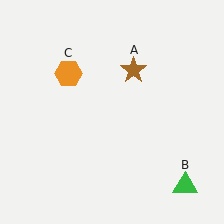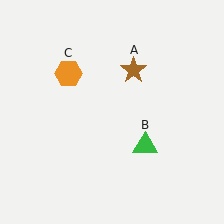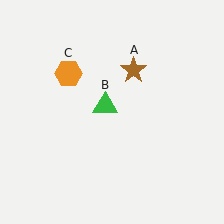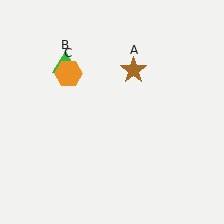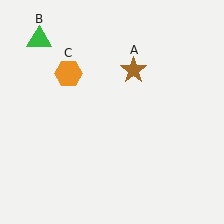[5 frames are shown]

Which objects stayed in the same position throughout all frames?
Brown star (object A) and orange hexagon (object C) remained stationary.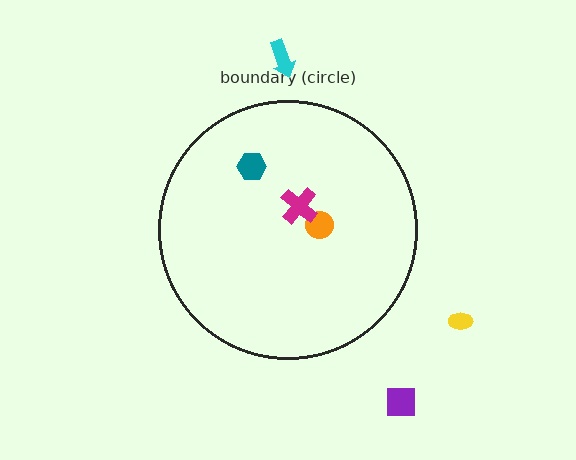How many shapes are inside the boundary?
3 inside, 3 outside.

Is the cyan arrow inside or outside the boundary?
Outside.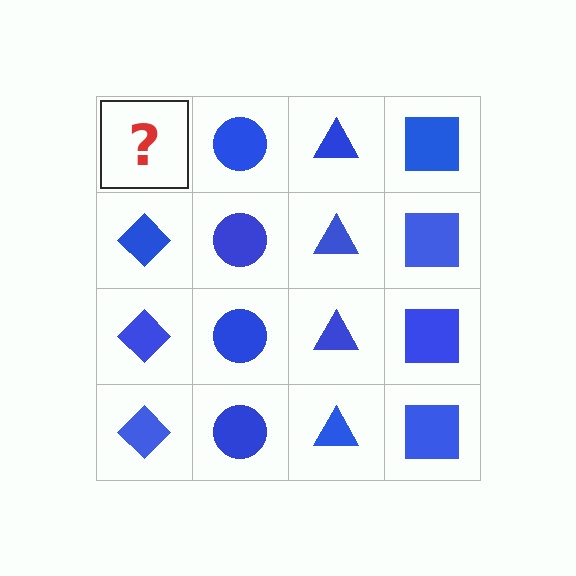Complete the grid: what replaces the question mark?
The question mark should be replaced with a blue diamond.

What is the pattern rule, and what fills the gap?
The rule is that each column has a consistent shape. The gap should be filled with a blue diamond.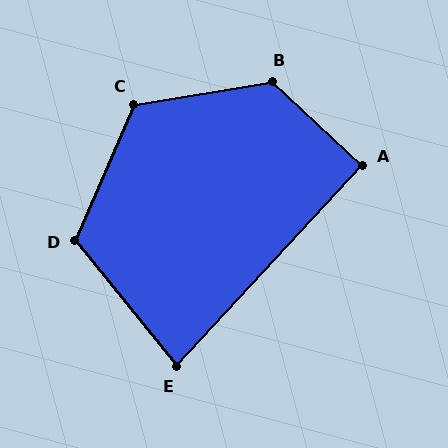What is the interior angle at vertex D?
Approximately 118 degrees (obtuse).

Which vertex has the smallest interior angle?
E, at approximately 82 degrees.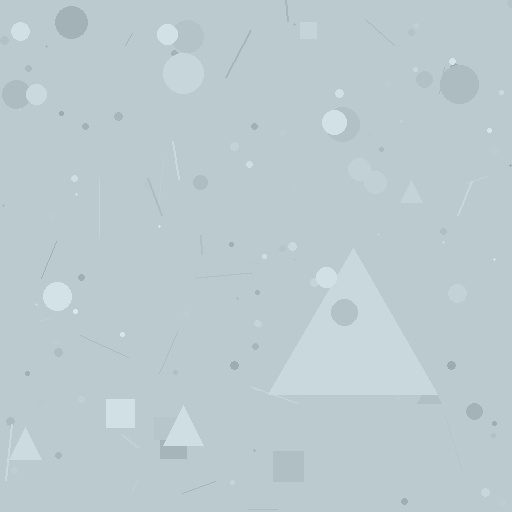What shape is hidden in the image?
A triangle is hidden in the image.